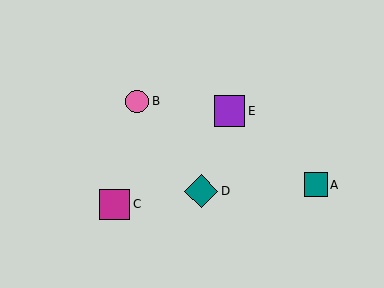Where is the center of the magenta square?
The center of the magenta square is at (115, 204).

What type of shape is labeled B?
Shape B is a pink circle.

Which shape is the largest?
The teal diamond (labeled D) is the largest.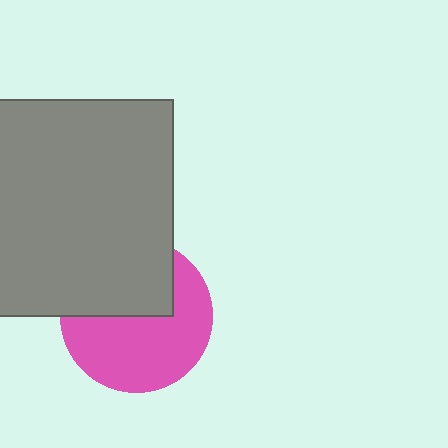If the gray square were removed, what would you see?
You would see the complete pink circle.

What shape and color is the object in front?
The object in front is a gray square.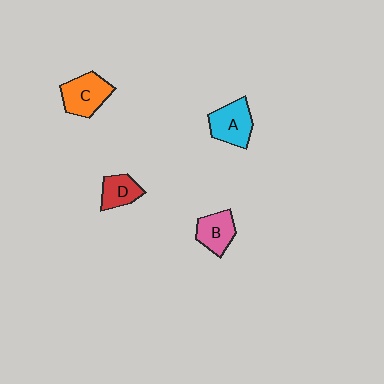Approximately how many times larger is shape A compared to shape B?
Approximately 1.2 times.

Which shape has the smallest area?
Shape D (red).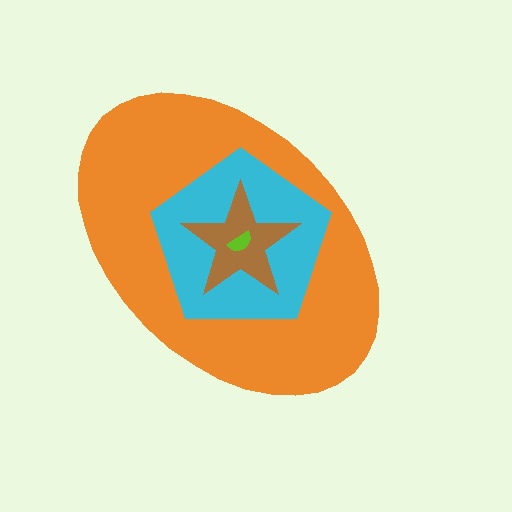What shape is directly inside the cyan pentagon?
The brown star.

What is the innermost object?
The lime semicircle.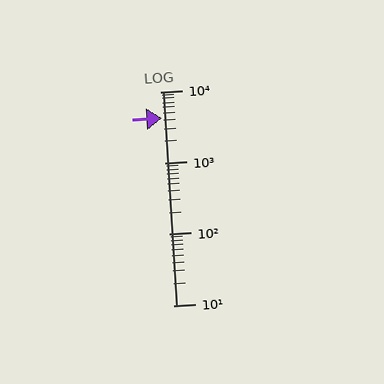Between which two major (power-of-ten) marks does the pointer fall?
The pointer is between 1000 and 10000.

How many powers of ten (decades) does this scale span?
The scale spans 3 decades, from 10 to 10000.